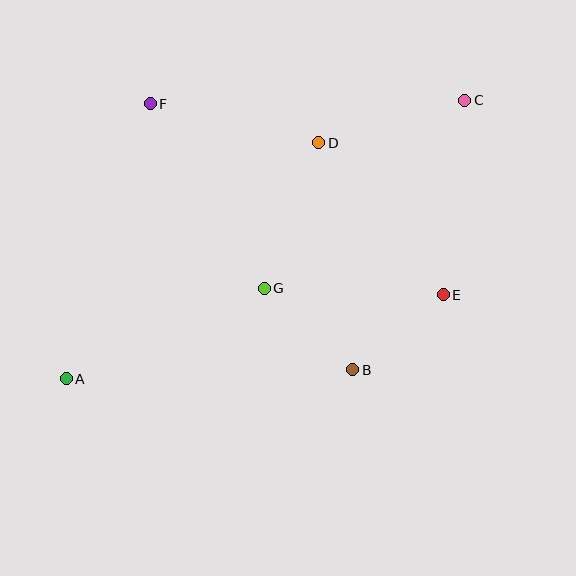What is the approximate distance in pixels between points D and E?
The distance between D and E is approximately 197 pixels.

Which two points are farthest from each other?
Points A and C are farthest from each other.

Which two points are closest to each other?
Points B and E are closest to each other.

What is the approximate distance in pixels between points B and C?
The distance between B and C is approximately 292 pixels.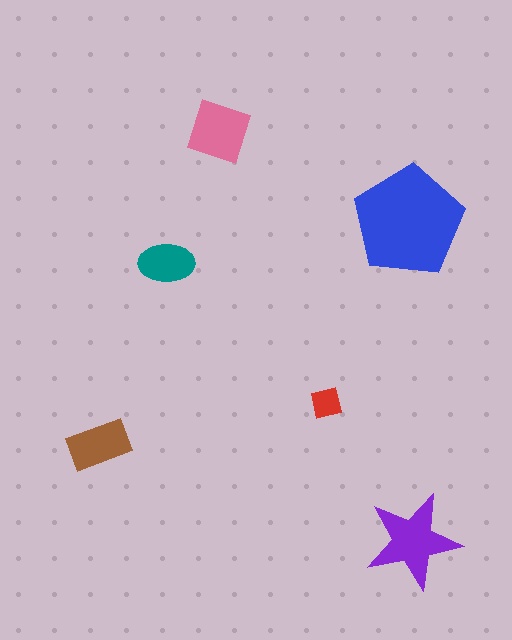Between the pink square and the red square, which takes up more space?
The pink square.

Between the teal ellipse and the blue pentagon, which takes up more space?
The blue pentagon.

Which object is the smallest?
The red square.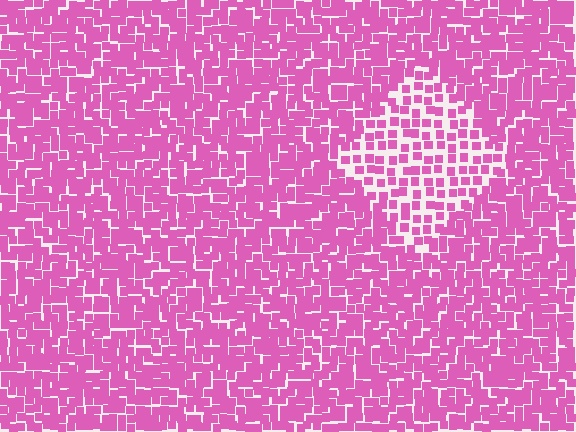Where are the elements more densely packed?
The elements are more densely packed outside the diamond boundary.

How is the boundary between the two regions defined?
The boundary is defined by a change in element density (approximately 1.9x ratio). All elements are the same color, size, and shape.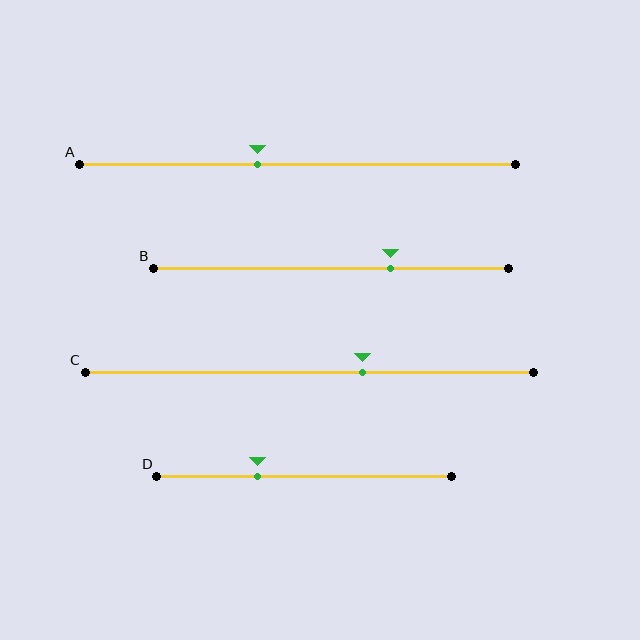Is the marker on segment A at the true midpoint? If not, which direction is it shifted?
No, the marker on segment A is shifted to the left by about 9% of the segment length.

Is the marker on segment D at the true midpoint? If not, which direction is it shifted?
No, the marker on segment D is shifted to the left by about 16% of the segment length.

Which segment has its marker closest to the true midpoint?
Segment A has its marker closest to the true midpoint.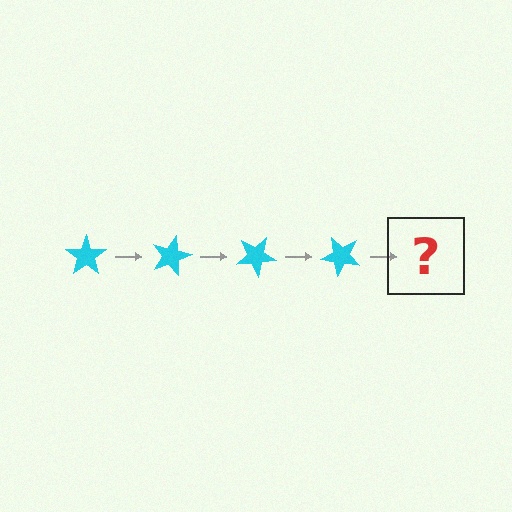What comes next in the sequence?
The next element should be a cyan star rotated 60 degrees.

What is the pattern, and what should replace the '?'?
The pattern is that the star rotates 15 degrees each step. The '?' should be a cyan star rotated 60 degrees.